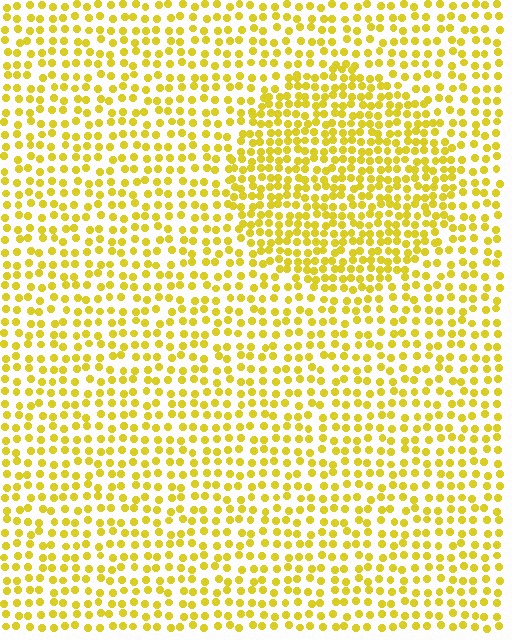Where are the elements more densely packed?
The elements are more densely packed inside the circle boundary.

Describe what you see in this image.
The image contains small yellow elements arranged at two different densities. A circle-shaped region is visible where the elements are more densely packed than the surrounding area.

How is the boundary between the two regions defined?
The boundary is defined by a change in element density (approximately 1.6x ratio). All elements are the same color, size, and shape.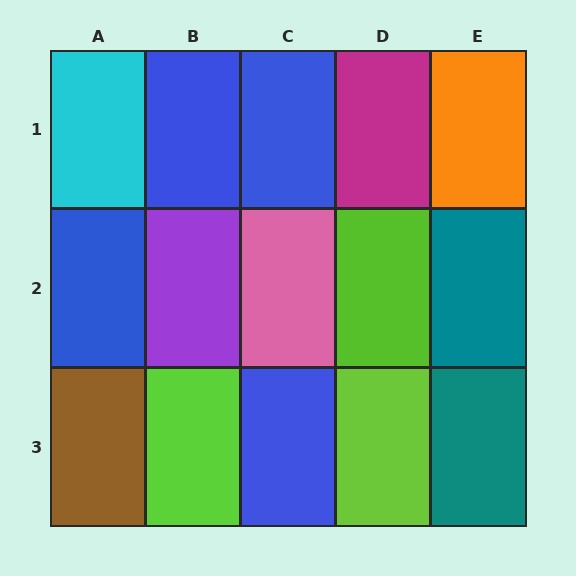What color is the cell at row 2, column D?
Lime.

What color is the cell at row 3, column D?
Lime.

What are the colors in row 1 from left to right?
Cyan, blue, blue, magenta, orange.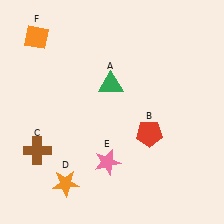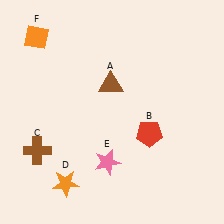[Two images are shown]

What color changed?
The triangle (A) changed from green in Image 1 to brown in Image 2.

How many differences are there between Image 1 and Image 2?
There is 1 difference between the two images.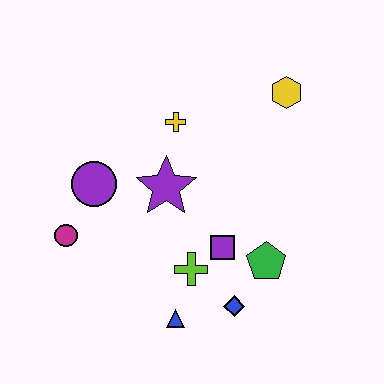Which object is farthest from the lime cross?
The yellow hexagon is farthest from the lime cross.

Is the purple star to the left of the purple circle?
No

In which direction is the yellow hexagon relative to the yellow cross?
The yellow hexagon is to the right of the yellow cross.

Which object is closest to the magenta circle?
The purple circle is closest to the magenta circle.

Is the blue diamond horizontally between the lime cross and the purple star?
No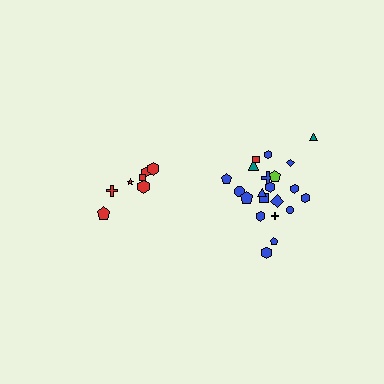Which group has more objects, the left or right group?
The right group.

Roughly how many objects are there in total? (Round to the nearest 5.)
Roughly 30 objects in total.